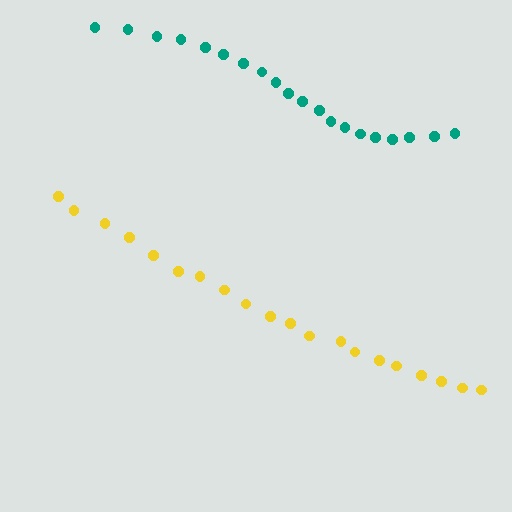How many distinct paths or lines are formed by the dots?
There are 2 distinct paths.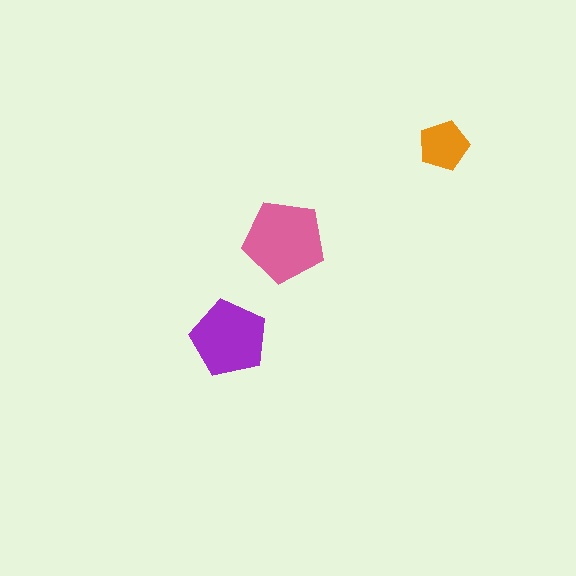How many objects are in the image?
There are 3 objects in the image.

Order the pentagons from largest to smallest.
the pink one, the purple one, the orange one.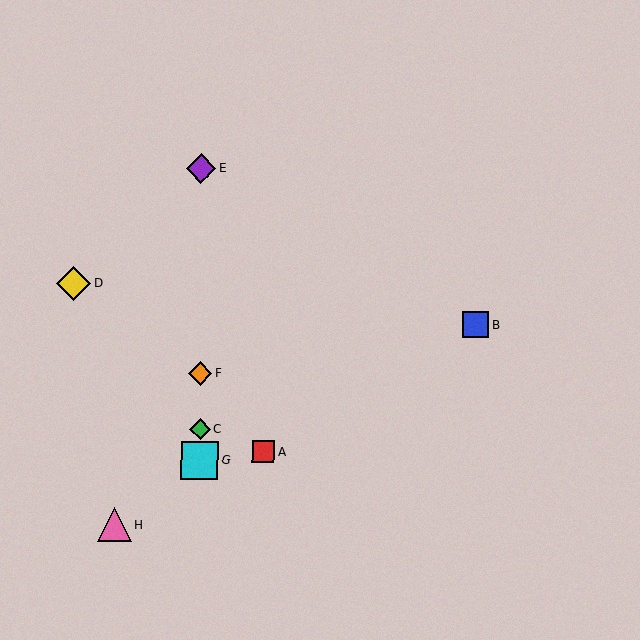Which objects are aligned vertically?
Objects C, E, F, G are aligned vertically.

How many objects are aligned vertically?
4 objects (C, E, F, G) are aligned vertically.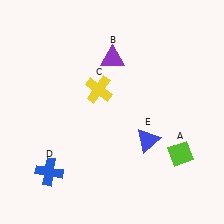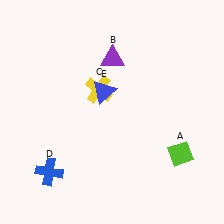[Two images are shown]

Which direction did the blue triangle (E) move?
The blue triangle (E) moved up.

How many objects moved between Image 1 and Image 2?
1 object moved between the two images.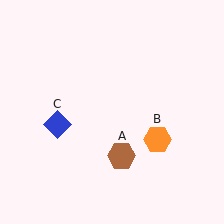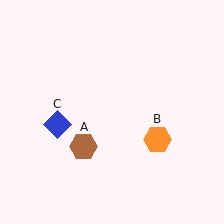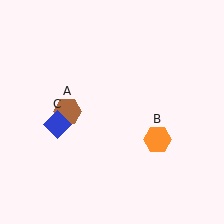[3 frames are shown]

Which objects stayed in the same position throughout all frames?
Orange hexagon (object B) and blue diamond (object C) remained stationary.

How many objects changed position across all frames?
1 object changed position: brown hexagon (object A).